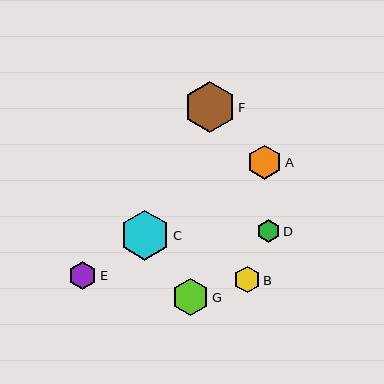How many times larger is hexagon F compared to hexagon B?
Hexagon F is approximately 2.0 times the size of hexagon B.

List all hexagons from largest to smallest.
From largest to smallest: F, C, G, A, E, B, D.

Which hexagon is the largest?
Hexagon F is the largest with a size of approximately 51 pixels.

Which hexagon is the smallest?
Hexagon D is the smallest with a size of approximately 23 pixels.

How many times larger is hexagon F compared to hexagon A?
Hexagon F is approximately 1.5 times the size of hexagon A.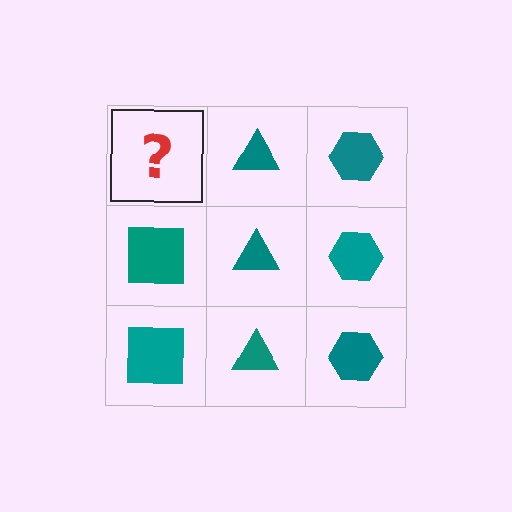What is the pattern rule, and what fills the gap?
The rule is that each column has a consistent shape. The gap should be filled with a teal square.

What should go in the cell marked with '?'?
The missing cell should contain a teal square.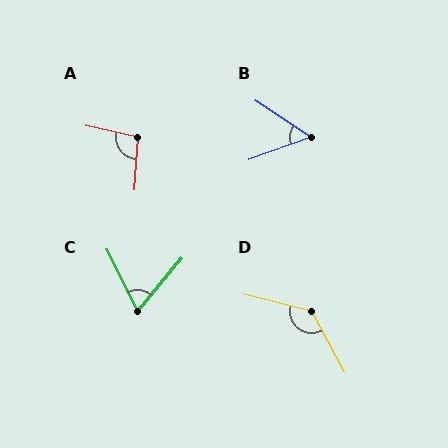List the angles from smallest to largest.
B (53°), C (66°), A (99°), D (132°).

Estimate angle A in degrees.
Approximately 99 degrees.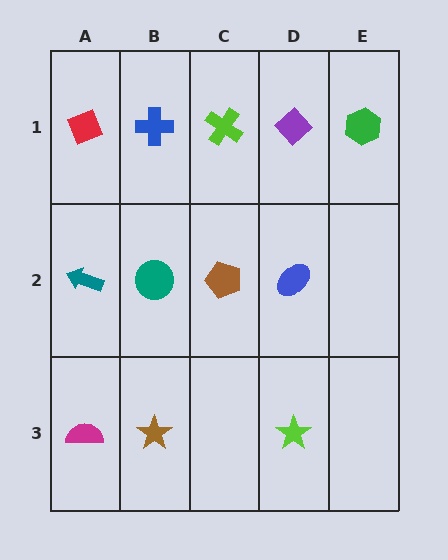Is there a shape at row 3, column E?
No, that cell is empty.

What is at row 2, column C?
A brown pentagon.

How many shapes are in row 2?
4 shapes.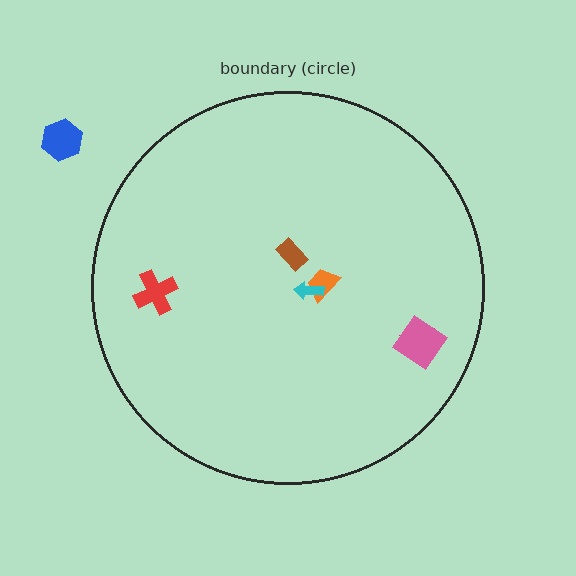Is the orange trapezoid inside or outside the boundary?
Inside.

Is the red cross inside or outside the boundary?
Inside.